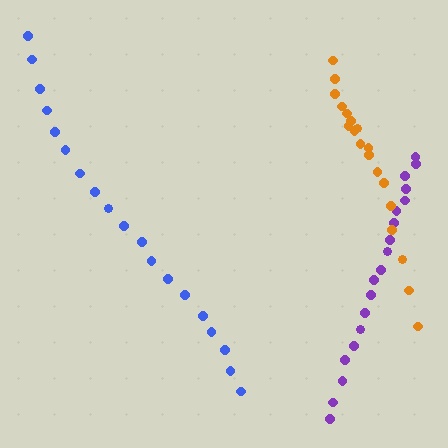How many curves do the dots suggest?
There are 3 distinct paths.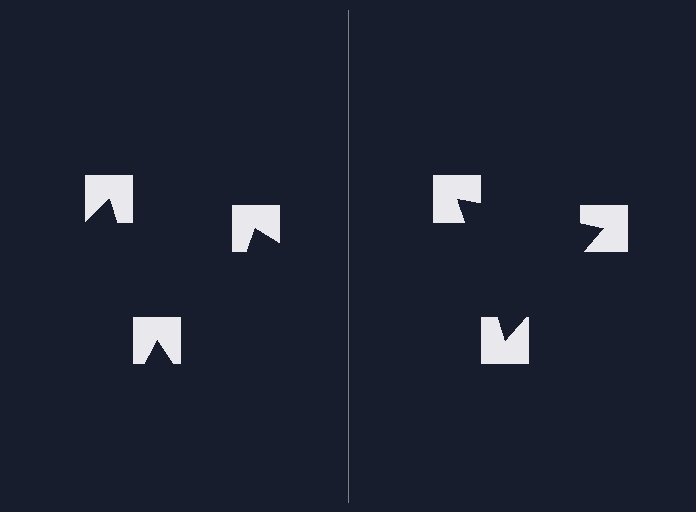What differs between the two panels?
The notched squares are positioned identically on both sides; only the wedge orientations differ. On the right they align to a triangle; on the left they are misaligned.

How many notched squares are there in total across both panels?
6 — 3 on each side.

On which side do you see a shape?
An illusory triangle appears on the right side. On the left side the wedge cuts are rotated, so no coherent shape forms.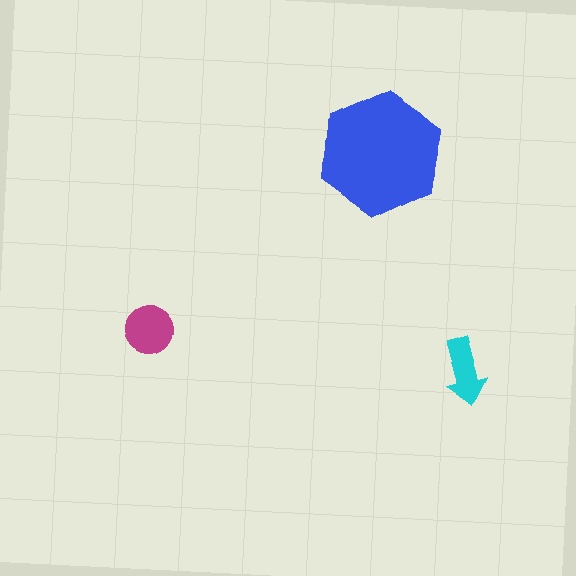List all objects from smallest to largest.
The cyan arrow, the magenta circle, the blue hexagon.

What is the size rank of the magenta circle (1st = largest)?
2nd.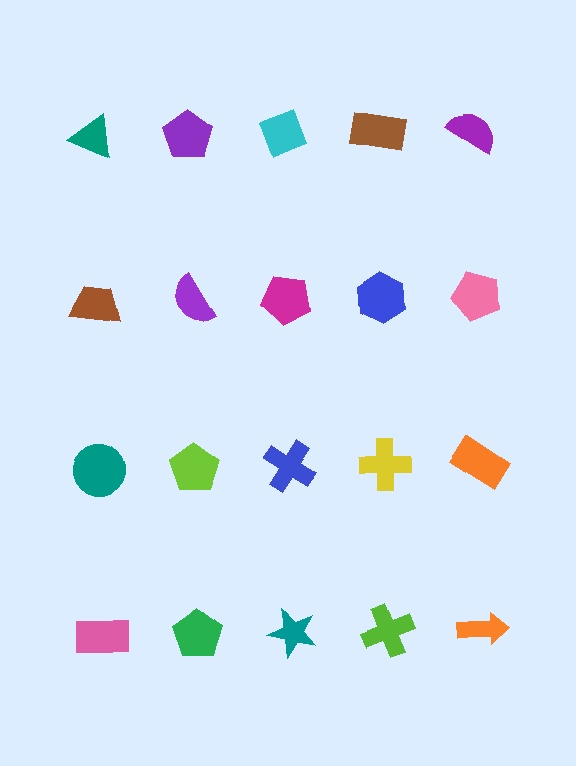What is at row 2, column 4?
A blue hexagon.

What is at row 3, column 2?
A lime pentagon.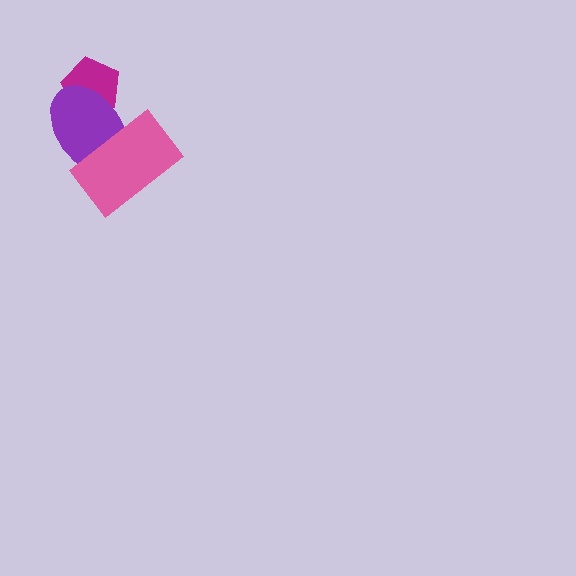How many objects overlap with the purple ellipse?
2 objects overlap with the purple ellipse.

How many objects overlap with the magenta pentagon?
1 object overlaps with the magenta pentagon.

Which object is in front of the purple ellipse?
The pink rectangle is in front of the purple ellipse.